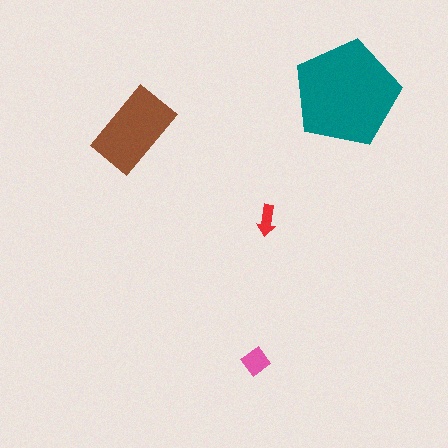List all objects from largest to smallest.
The teal pentagon, the brown rectangle, the pink diamond, the red arrow.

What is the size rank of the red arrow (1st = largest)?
4th.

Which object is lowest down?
The pink diamond is bottommost.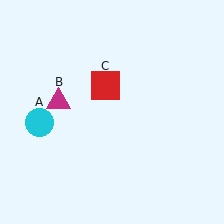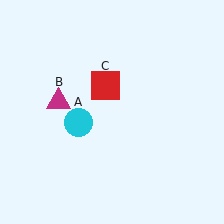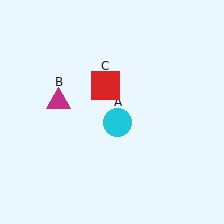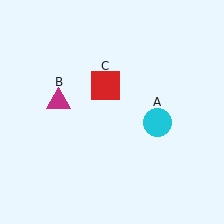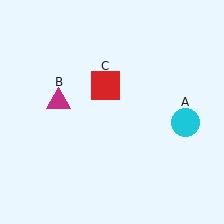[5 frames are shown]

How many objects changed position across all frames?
1 object changed position: cyan circle (object A).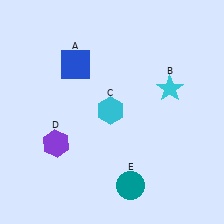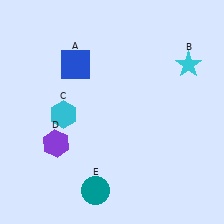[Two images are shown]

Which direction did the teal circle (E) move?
The teal circle (E) moved left.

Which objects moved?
The objects that moved are: the cyan star (B), the cyan hexagon (C), the teal circle (E).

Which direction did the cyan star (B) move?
The cyan star (B) moved up.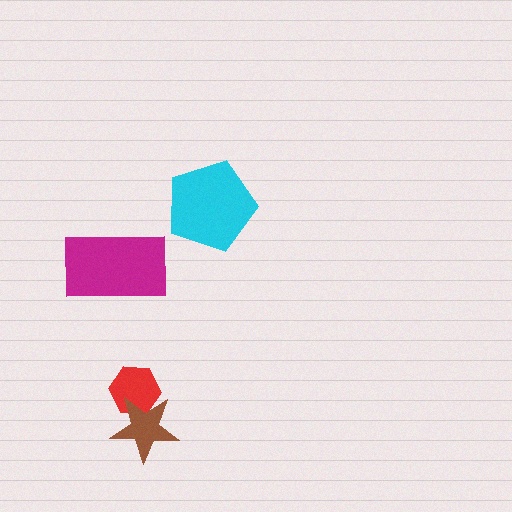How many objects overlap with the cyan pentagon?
0 objects overlap with the cyan pentagon.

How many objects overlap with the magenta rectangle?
0 objects overlap with the magenta rectangle.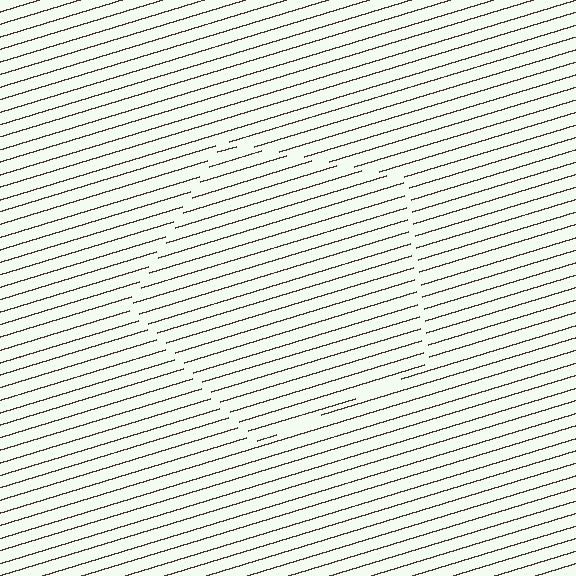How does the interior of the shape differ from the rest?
The interior of the shape contains the same grating, shifted by half a period — the contour is defined by the phase discontinuity where line-ends from the inner and outer gratings abut.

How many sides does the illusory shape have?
5 sides — the line-ends trace a pentagon.